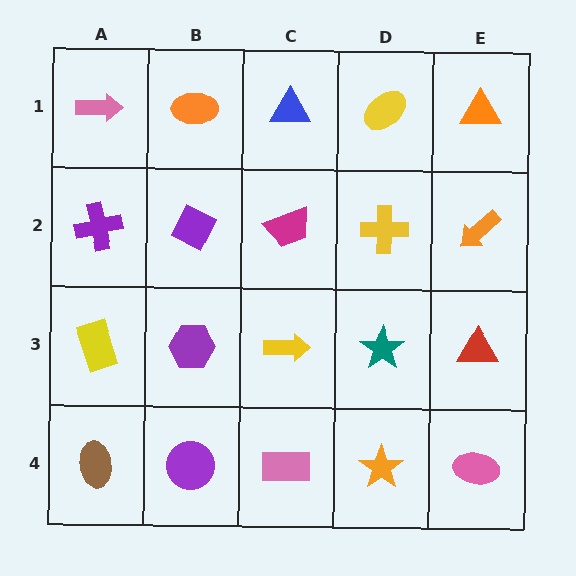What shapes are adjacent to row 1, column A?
A purple cross (row 2, column A), an orange ellipse (row 1, column B).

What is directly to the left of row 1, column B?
A pink arrow.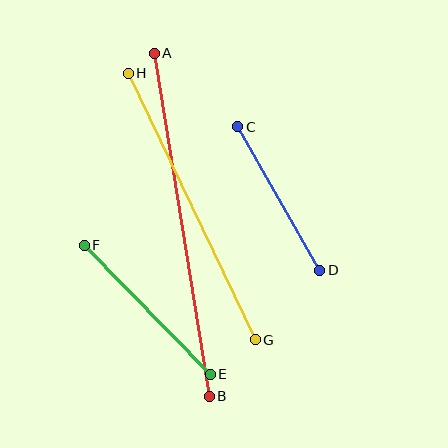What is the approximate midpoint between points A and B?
The midpoint is at approximately (182, 225) pixels.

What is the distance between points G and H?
The distance is approximately 296 pixels.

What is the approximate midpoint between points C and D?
The midpoint is at approximately (279, 198) pixels.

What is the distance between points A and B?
The distance is approximately 348 pixels.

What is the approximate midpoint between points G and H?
The midpoint is at approximately (192, 206) pixels.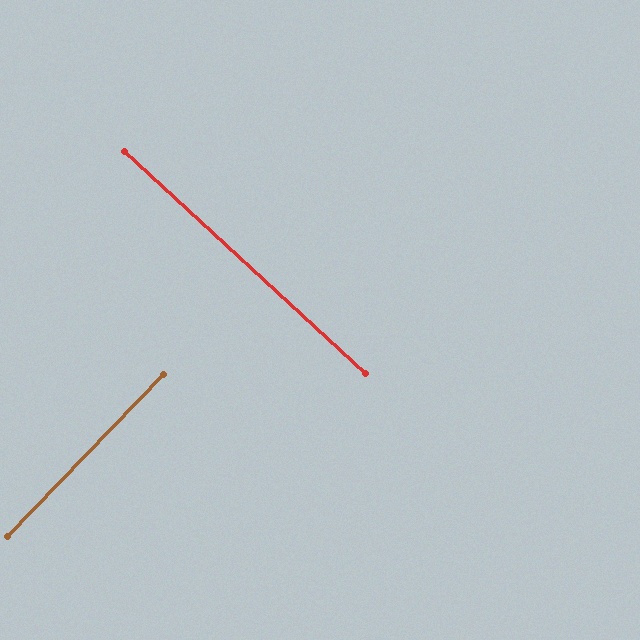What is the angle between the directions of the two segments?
Approximately 89 degrees.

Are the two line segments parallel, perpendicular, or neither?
Perpendicular — they meet at approximately 89°.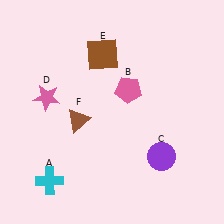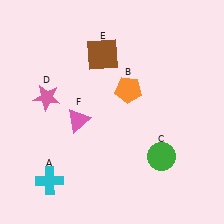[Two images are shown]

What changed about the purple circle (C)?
In Image 1, C is purple. In Image 2, it changed to green.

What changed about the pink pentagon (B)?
In Image 1, B is pink. In Image 2, it changed to orange.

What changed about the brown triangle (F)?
In Image 1, F is brown. In Image 2, it changed to pink.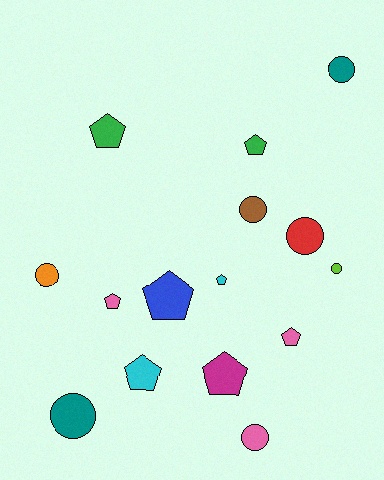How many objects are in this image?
There are 15 objects.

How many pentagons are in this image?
There are 8 pentagons.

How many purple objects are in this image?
There are no purple objects.